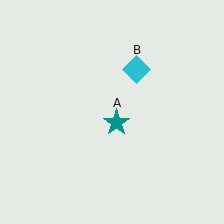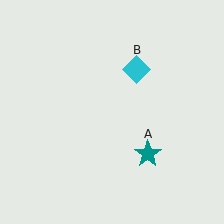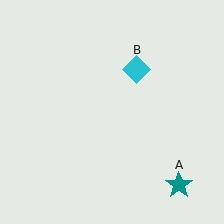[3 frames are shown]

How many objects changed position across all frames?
1 object changed position: teal star (object A).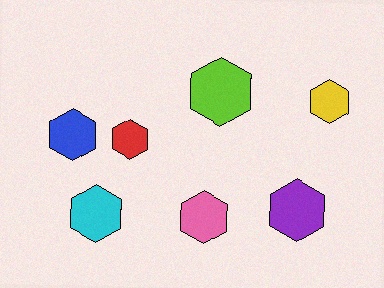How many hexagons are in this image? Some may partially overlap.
There are 7 hexagons.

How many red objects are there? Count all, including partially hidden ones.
There is 1 red object.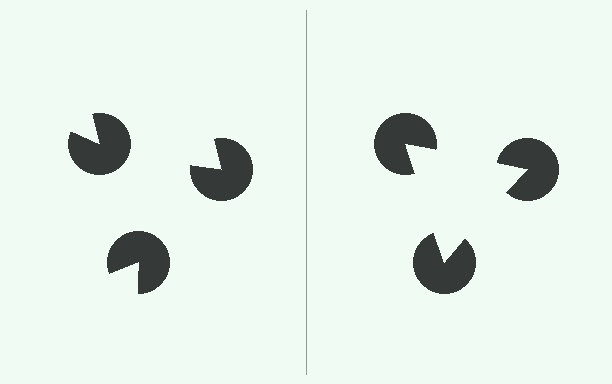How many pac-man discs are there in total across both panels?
6 — 3 on each side.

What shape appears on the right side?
An illusory triangle.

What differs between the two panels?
The pac-man discs are positioned identically on both sides; only the wedge orientations differ. On the right they align to a triangle; on the left they are misaligned.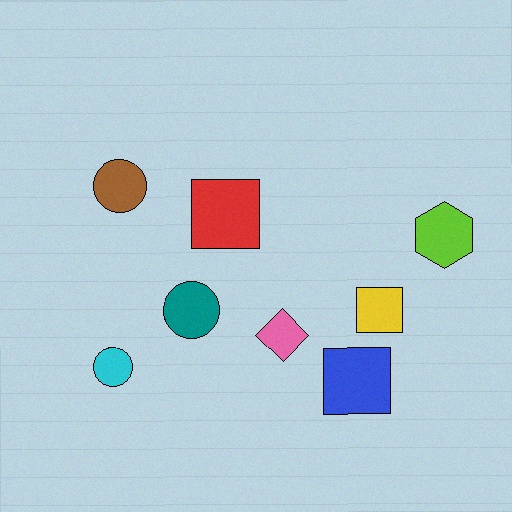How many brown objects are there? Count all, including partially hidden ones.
There is 1 brown object.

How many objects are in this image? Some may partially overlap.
There are 8 objects.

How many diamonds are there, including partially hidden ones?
There is 1 diamond.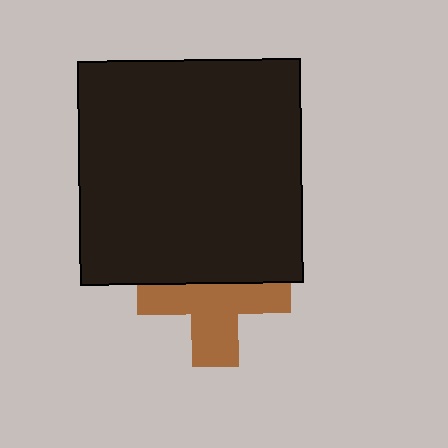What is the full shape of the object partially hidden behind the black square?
The partially hidden object is a brown cross.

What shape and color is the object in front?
The object in front is a black square.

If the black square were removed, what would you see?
You would see the complete brown cross.